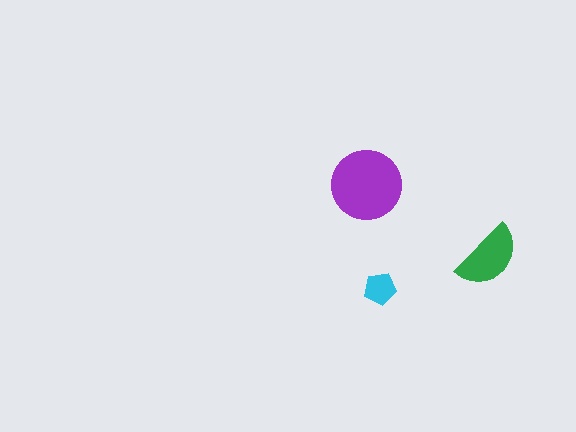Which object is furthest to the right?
The green semicircle is rightmost.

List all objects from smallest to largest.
The cyan pentagon, the green semicircle, the purple circle.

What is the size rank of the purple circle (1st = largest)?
1st.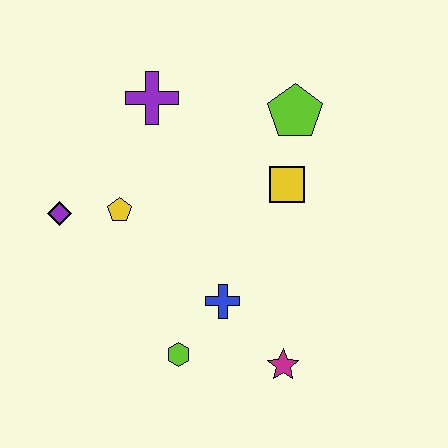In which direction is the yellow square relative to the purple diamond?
The yellow square is to the right of the purple diamond.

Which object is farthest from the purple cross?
The magenta star is farthest from the purple cross.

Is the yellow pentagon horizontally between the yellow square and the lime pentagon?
No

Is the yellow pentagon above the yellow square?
No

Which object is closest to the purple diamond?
The yellow pentagon is closest to the purple diamond.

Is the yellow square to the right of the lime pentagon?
No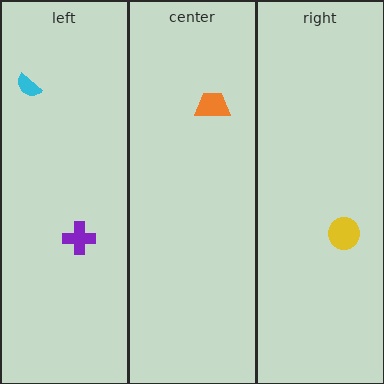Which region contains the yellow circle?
The right region.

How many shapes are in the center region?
1.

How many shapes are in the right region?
1.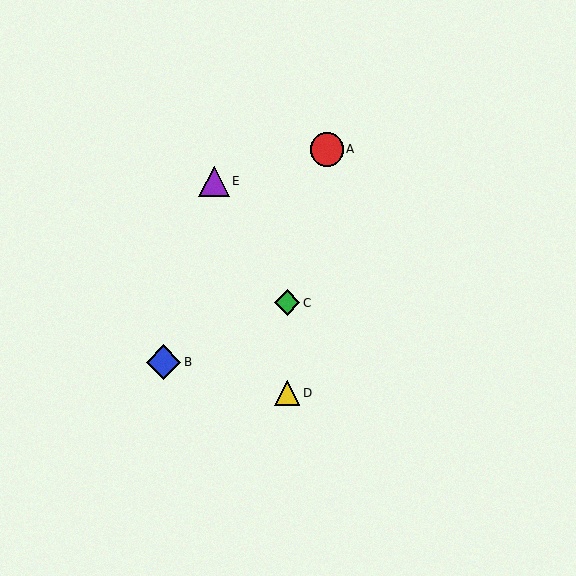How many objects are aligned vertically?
2 objects (C, D) are aligned vertically.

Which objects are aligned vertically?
Objects C, D are aligned vertically.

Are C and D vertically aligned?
Yes, both are at x≈287.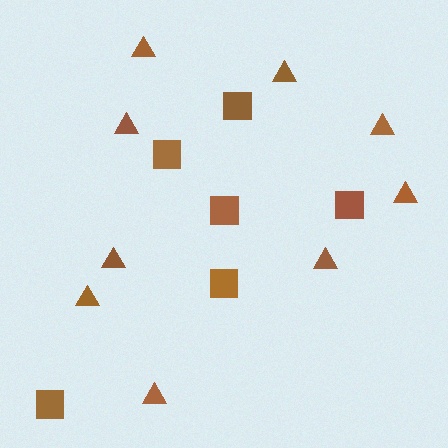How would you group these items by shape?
There are 2 groups: one group of squares (6) and one group of triangles (9).